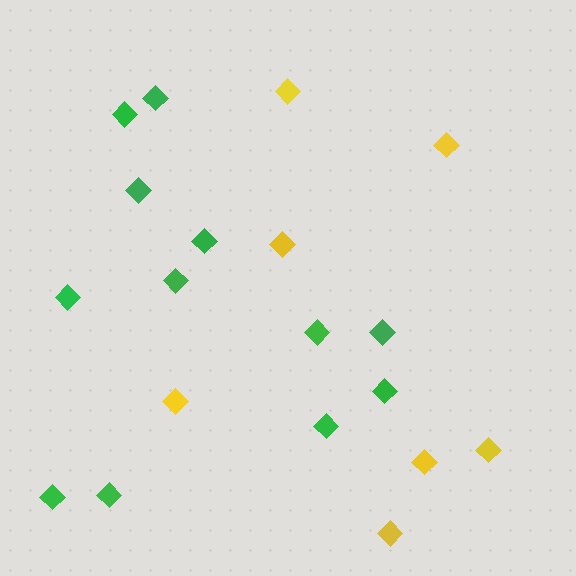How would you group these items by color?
There are 2 groups: one group of yellow diamonds (7) and one group of green diamonds (12).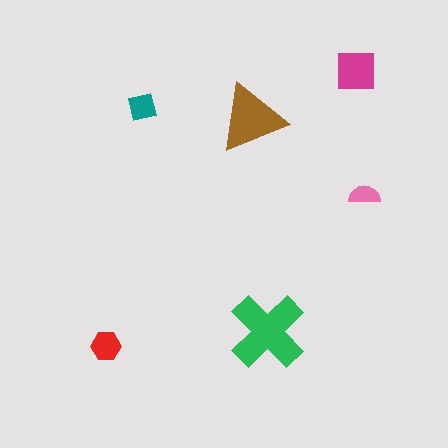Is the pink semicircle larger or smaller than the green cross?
Smaller.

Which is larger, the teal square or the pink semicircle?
The teal square.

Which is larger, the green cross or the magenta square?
The green cross.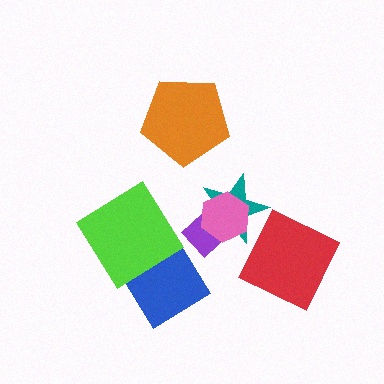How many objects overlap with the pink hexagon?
2 objects overlap with the pink hexagon.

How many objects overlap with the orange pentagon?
0 objects overlap with the orange pentagon.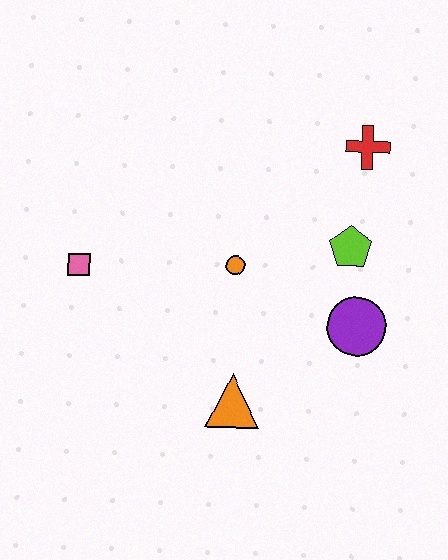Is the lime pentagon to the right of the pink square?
Yes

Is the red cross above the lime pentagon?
Yes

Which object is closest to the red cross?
The lime pentagon is closest to the red cross.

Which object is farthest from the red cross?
The pink square is farthest from the red cross.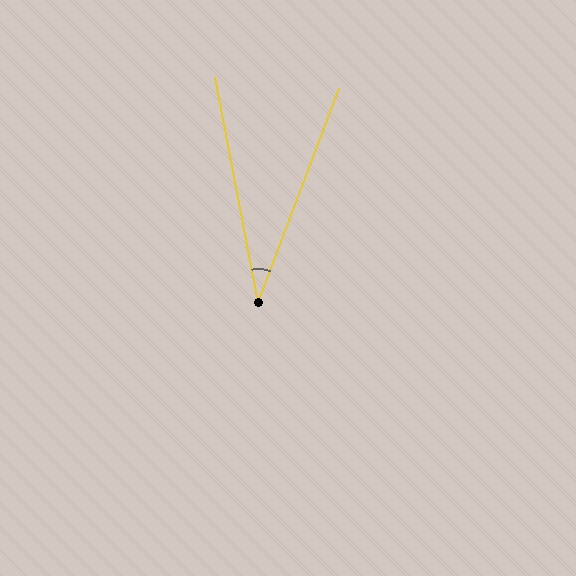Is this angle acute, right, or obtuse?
It is acute.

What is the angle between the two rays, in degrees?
Approximately 32 degrees.